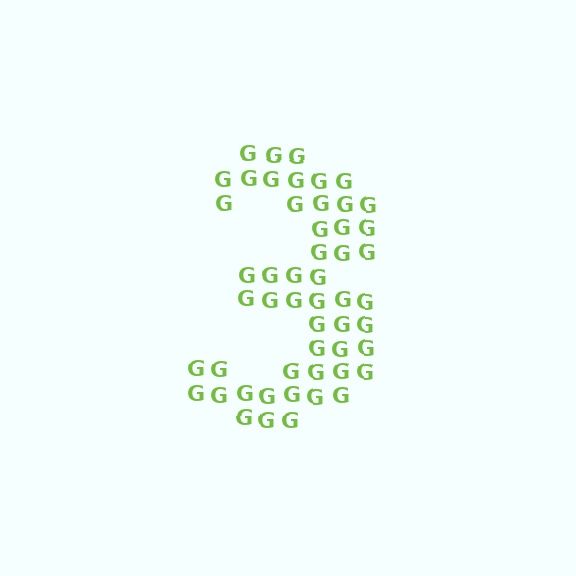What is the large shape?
The large shape is the digit 3.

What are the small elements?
The small elements are letter G's.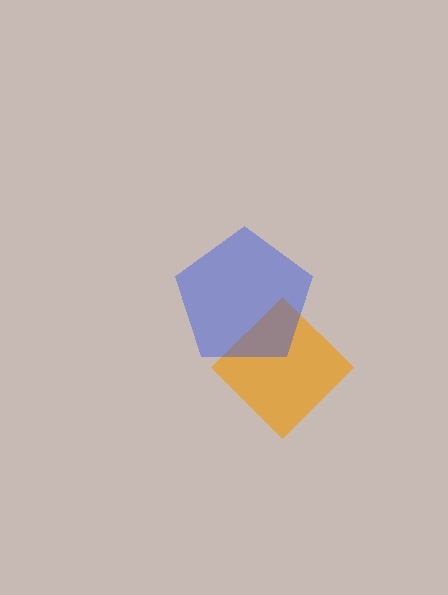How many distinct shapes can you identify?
There are 2 distinct shapes: an orange diamond, a blue pentagon.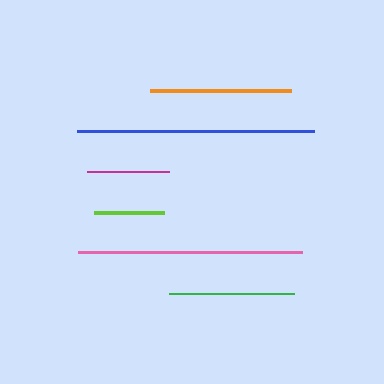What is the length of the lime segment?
The lime segment is approximately 70 pixels long.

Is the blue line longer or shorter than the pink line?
The blue line is longer than the pink line.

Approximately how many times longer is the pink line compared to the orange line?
The pink line is approximately 1.6 times the length of the orange line.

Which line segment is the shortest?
The lime line is the shortest at approximately 70 pixels.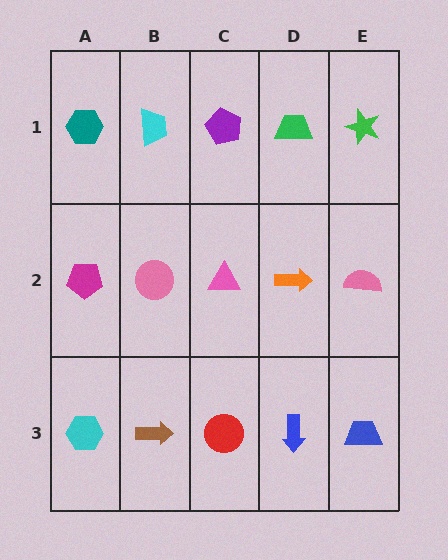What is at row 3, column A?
A cyan hexagon.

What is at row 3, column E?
A blue trapezoid.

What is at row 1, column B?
A cyan trapezoid.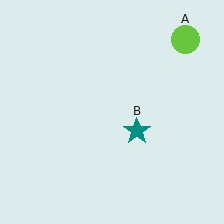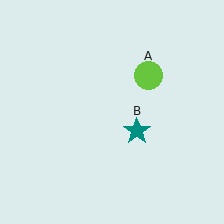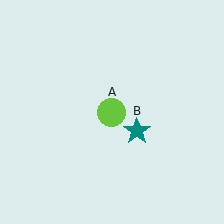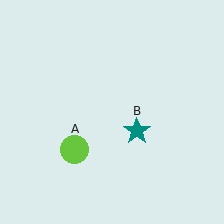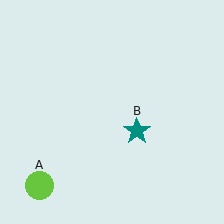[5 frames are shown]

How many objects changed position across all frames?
1 object changed position: lime circle (object A).